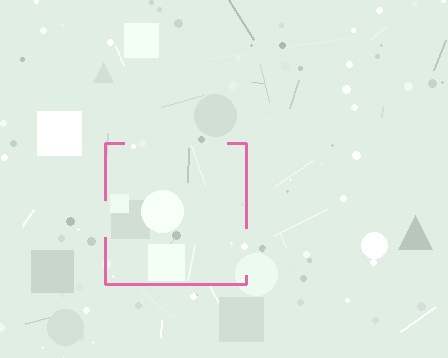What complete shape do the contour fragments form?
The contour fragments form a square.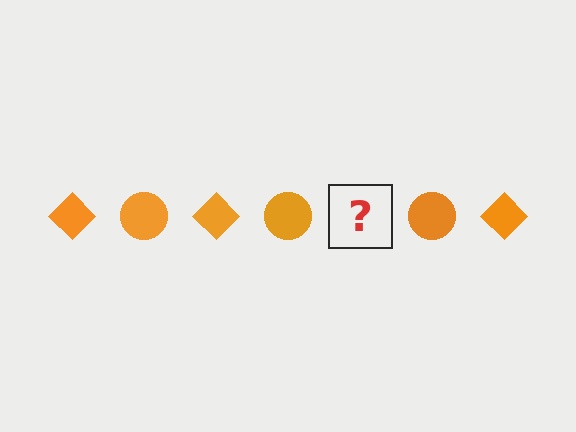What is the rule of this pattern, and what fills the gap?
The rule is that the pattern cycles through diamond, circle shapes in orange. The gap should be filled with an orange diamond.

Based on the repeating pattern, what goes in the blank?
The blank should be an orange diamond.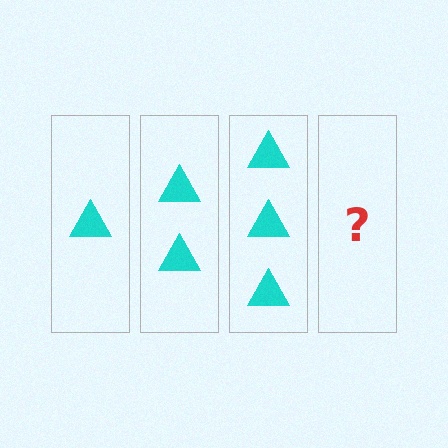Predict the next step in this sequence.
The next step is 4 triangles.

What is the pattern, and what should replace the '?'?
The pattern is that each step adds one more triangle. The '?' should be 4 triangles.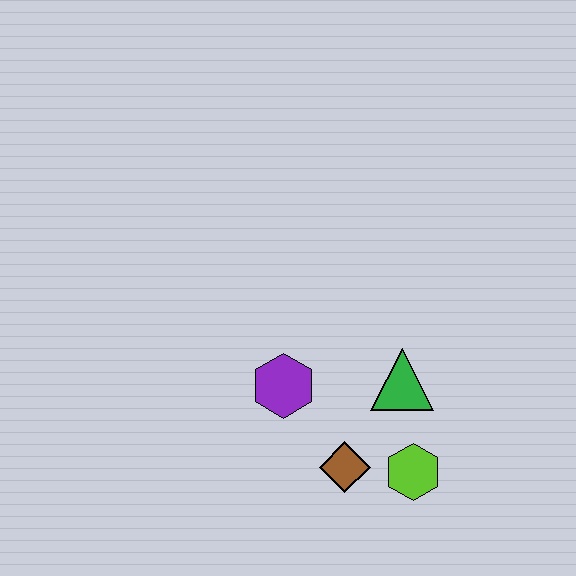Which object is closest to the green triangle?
The lime hexagon is closest to the green triangle.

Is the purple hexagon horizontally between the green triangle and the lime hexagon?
No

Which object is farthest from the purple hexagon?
The lime hexagon is farthest from the purple hexagon.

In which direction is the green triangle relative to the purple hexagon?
The green triangle is to the right of the purple hexagon.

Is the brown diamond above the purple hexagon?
No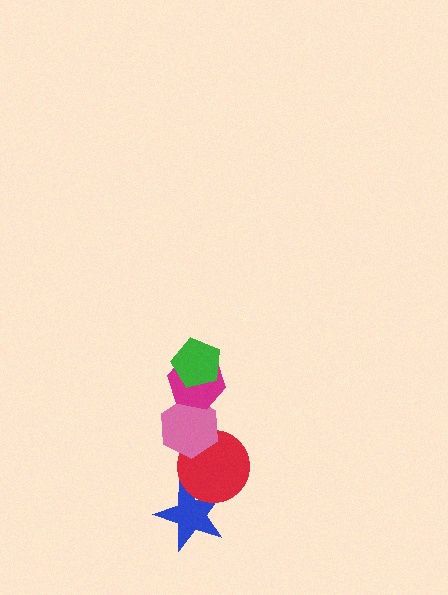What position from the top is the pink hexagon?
The pink hexagon is 3rd from the top.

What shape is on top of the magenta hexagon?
The green pentagon is on top of the magenta hexagon.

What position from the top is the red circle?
The red circle is 4th from the top.